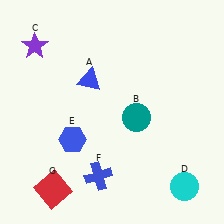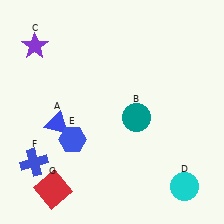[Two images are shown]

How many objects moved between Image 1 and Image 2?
2 objects moved between the two images.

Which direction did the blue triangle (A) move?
The blue triangle (A) moved down.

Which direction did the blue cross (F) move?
The blue cross (F) moved left.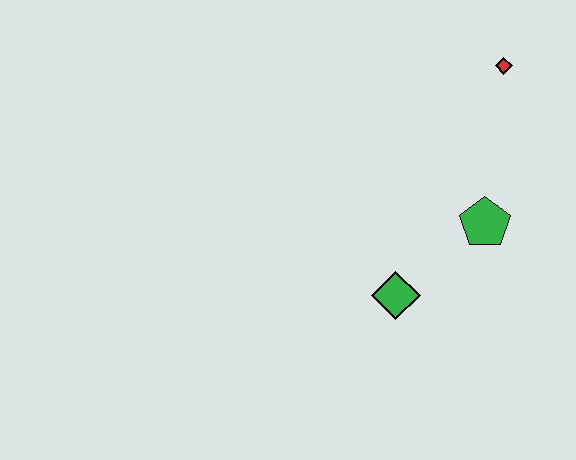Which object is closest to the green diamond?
The green pentagon is closest to the green diamond.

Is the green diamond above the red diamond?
No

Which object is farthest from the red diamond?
The green diamond is farthest from the red diamond.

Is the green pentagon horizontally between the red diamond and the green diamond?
Yes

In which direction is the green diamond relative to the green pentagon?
The green diamond is to the left of the green pentagon.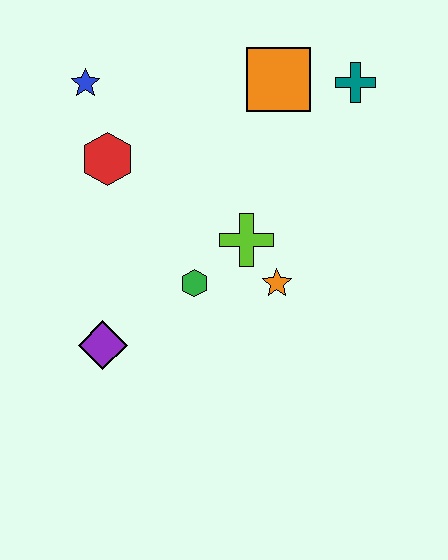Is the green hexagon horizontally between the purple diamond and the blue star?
No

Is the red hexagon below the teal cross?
Yes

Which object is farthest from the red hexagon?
The teal cross is farthest from the red hexagon.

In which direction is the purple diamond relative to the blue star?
The purple diamond is below the blue star.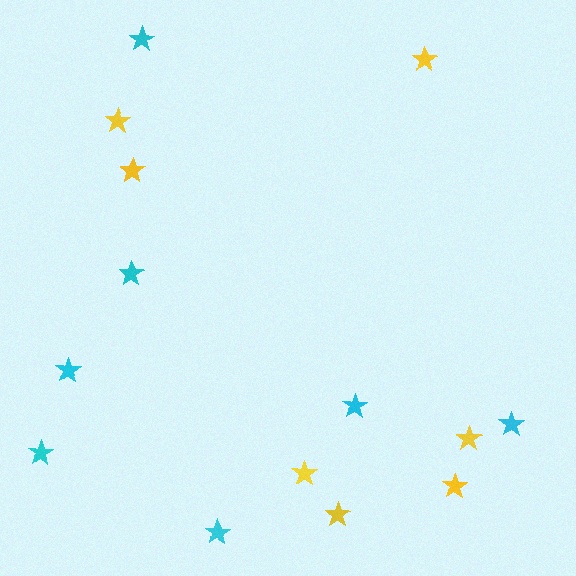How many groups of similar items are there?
There are 2 groups: one group of yellow stars (7) and one group of cyan stars (7).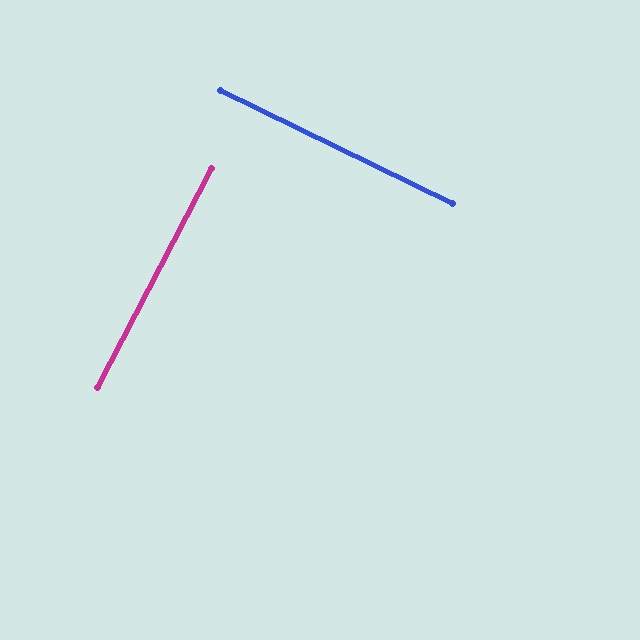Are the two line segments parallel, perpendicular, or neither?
Perpendicular — they meet at approximately 89°.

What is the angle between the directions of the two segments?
Approximately 89 degrees.